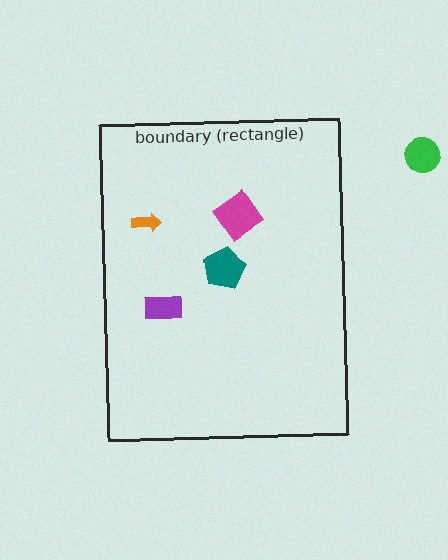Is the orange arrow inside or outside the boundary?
Inside.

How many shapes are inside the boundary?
4 inside, 1 outside.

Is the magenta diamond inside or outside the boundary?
Inside.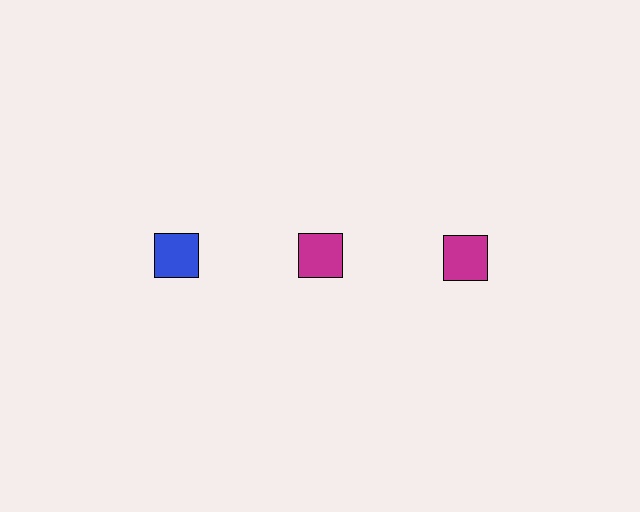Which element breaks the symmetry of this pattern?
The blue square in the top row, leftmost column breaks the symmetry. All other shapes are magenta squares.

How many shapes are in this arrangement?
There are 3 shapes arranged in a grid pattern.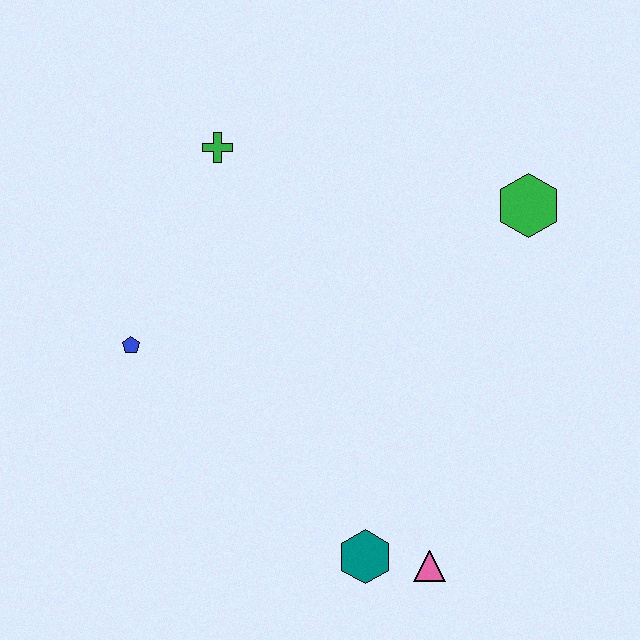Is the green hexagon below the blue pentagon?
No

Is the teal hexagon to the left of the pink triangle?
Yes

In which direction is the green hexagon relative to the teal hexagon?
The green hexagon is above the teal hexagon.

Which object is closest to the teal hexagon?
The pink triangle is closest to the teal hexagon.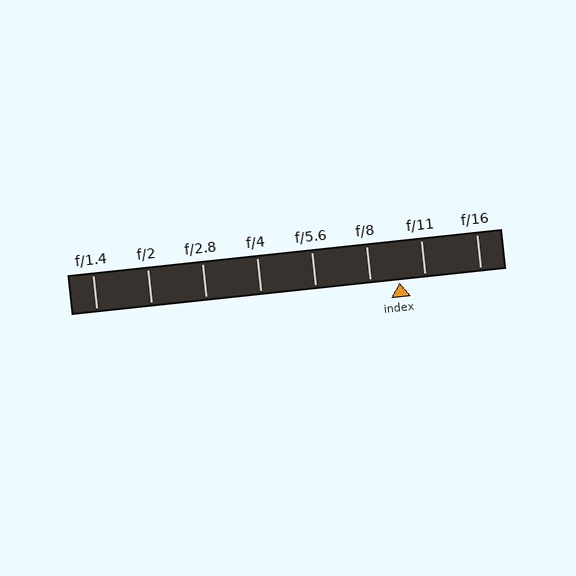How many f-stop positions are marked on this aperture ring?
There are 8 f-stop positions marked.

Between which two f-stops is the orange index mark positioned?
The index mark is between f/8 and f/11.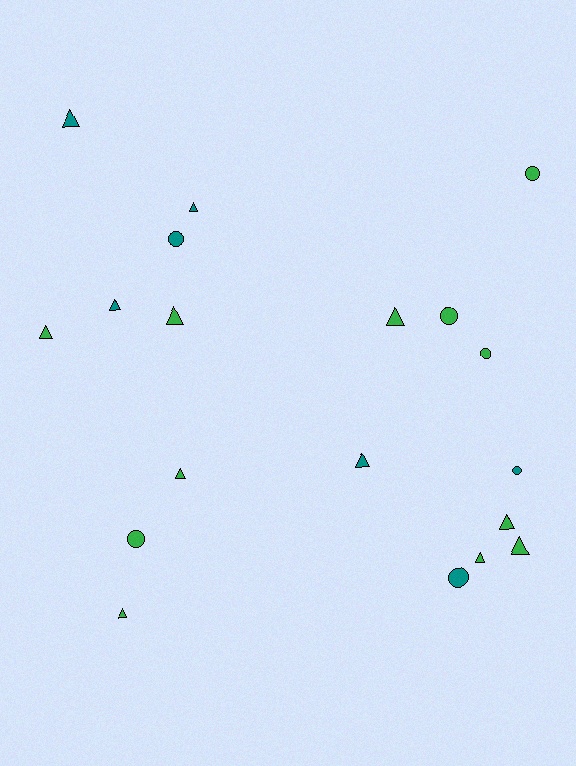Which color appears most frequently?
Green, with 12 objects.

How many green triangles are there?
There are 8 green triangles.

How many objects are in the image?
There are 19 objects.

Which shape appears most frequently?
Triangle, with 12 objects.